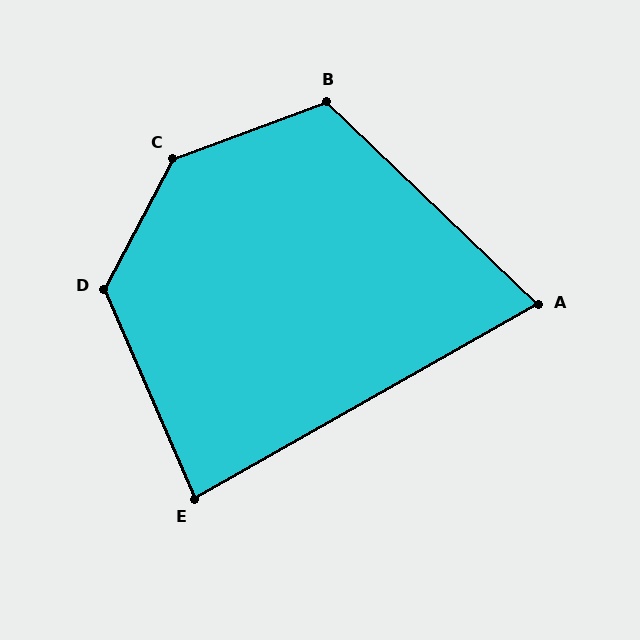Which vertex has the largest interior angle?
C, at approximately 138 degrees.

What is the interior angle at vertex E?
Approximately 84 degrees (acute).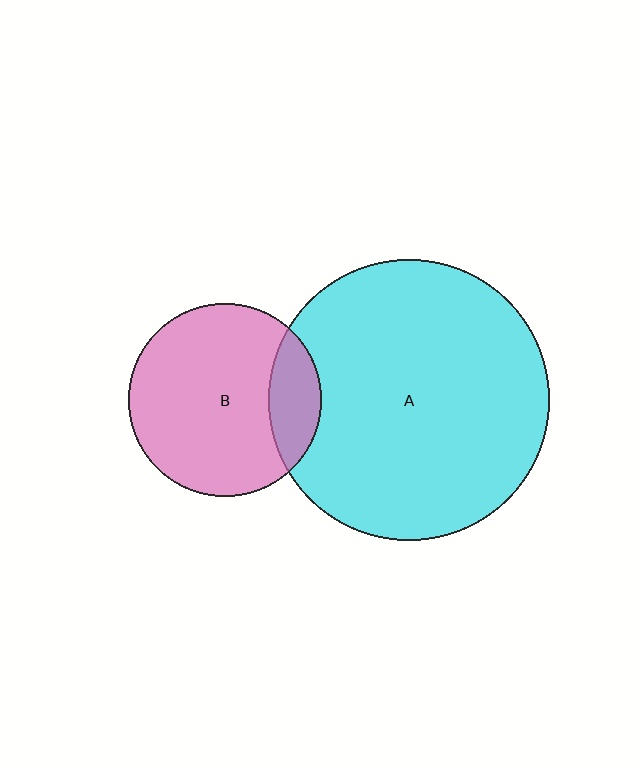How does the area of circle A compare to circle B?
Approximately 2.1 times.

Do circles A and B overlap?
Yes.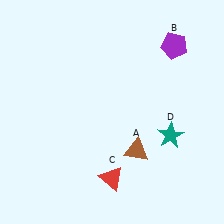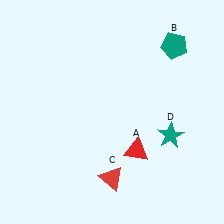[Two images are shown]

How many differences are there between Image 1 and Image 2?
There are 2 differences between the two images.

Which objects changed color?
A changed from brown to red. B changed from purple to teal.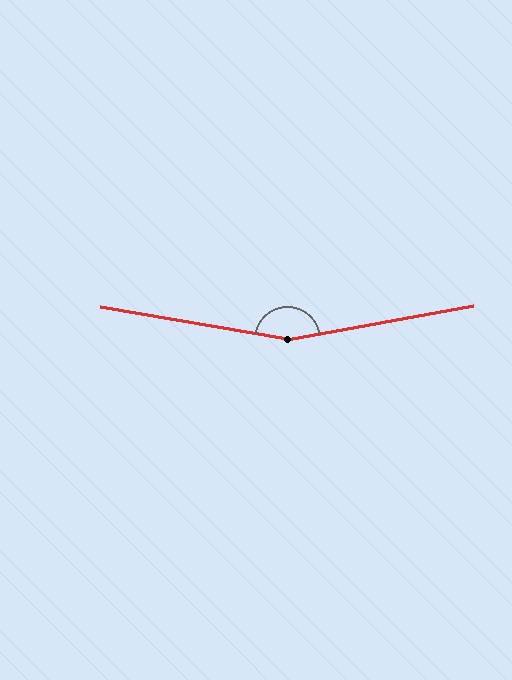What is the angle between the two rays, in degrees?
Approximately 160 degrees.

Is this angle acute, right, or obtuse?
It is obtuse.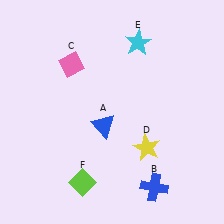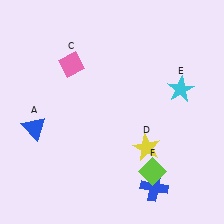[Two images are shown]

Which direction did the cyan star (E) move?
The cyan star (E) moved down.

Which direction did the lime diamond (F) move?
The lime diamond (F) moved right.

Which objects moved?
The objects that moved are: the blue triangle (A), the cyan star (E), the lime diamond (F).